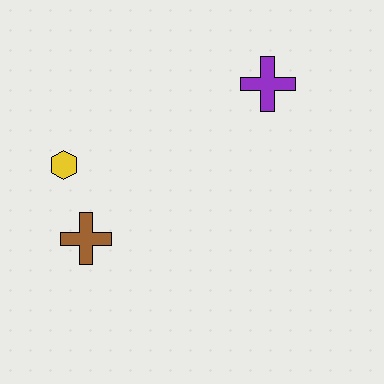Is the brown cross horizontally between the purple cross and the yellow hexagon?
Yes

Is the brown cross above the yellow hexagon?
No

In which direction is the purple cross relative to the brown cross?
The purple cross is to the right of the brown cross.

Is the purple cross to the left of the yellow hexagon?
No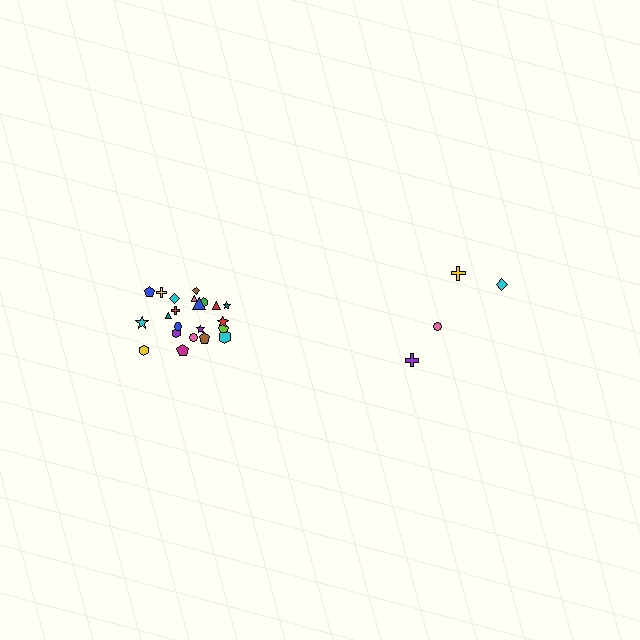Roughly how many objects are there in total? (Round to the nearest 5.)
Roughly 25 objects in total.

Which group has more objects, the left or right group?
The left group.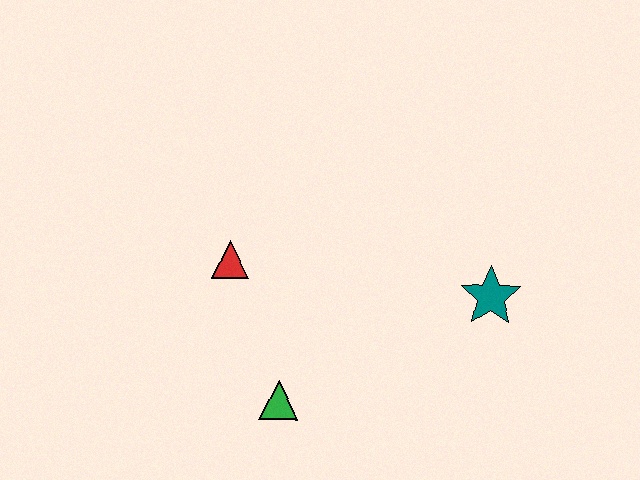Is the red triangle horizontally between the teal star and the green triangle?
No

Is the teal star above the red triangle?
No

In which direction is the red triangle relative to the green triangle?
The red triangle is above the green triangle.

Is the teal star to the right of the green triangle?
Yes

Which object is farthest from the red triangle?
The teal star is farthest from the red triangle.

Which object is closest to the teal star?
The green triangle is closest to the teal star.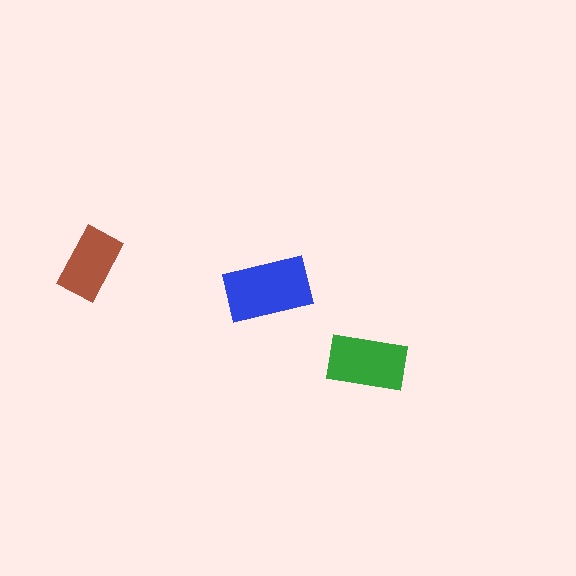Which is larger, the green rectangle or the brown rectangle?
The green one.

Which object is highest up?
The brown rectangle is topmost.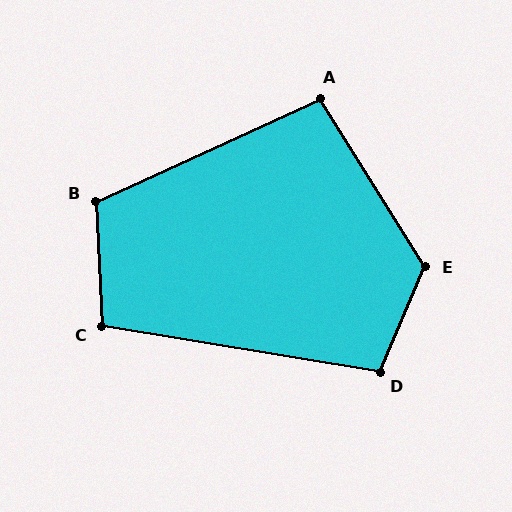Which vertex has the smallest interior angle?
A, at approximately 98 degrees.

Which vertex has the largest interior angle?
E, at approximately 125 degrees.